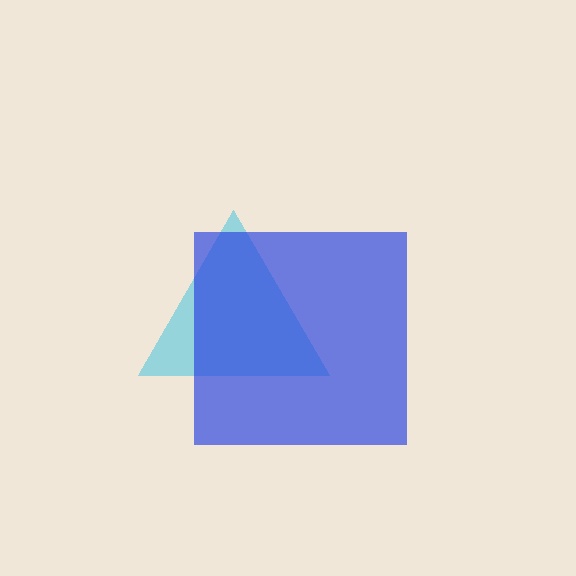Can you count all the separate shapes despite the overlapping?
Yes, there are 2 separate shapes.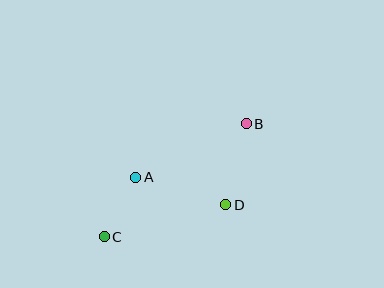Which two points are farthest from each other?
Points B and C are farthest from each other.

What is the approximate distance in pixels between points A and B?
The distance between A and B is approximately 123 pixels.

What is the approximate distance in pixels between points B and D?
The distance between B and D is approximately 84 pixels.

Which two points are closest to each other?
Points A and C are closest to each other.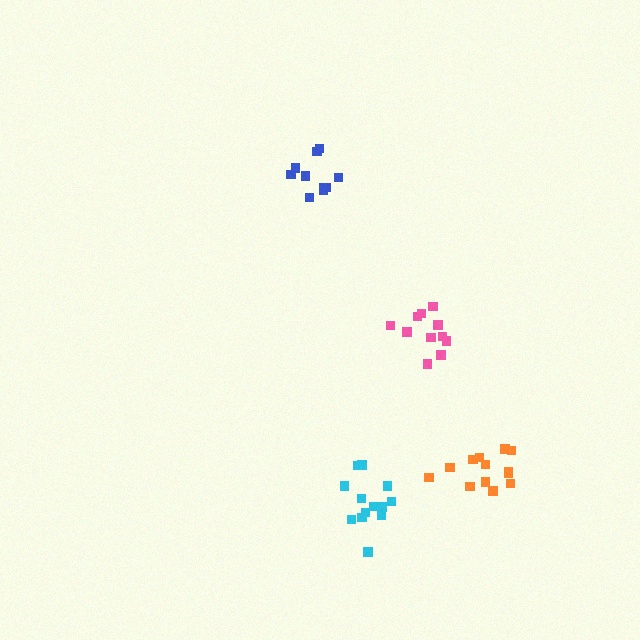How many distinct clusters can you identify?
There are 4 distinct clusters.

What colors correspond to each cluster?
The clusters are colored: cyan, orange, blue, pink.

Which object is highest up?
The blue cluster is topmost.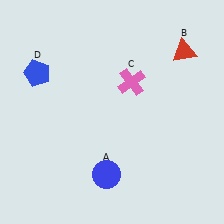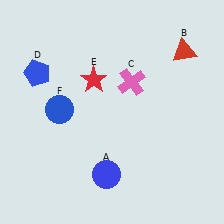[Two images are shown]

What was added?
A red star (E), a blue circle (F) were added in Image 2.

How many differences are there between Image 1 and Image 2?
There are 2 differences between the two images.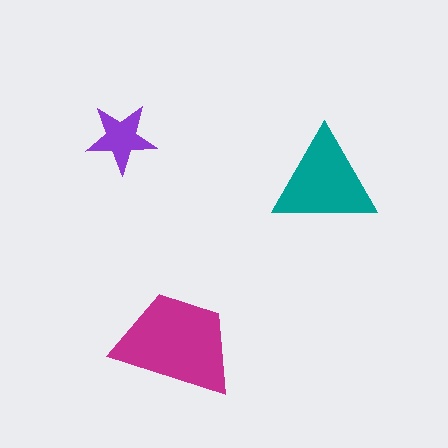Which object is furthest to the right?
The teal triangle is rightmost.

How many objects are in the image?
There are 3 objects in the image.